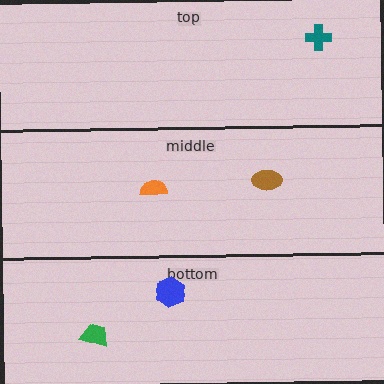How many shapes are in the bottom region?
2.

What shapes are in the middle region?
The brown ellipse, the orange semicircle.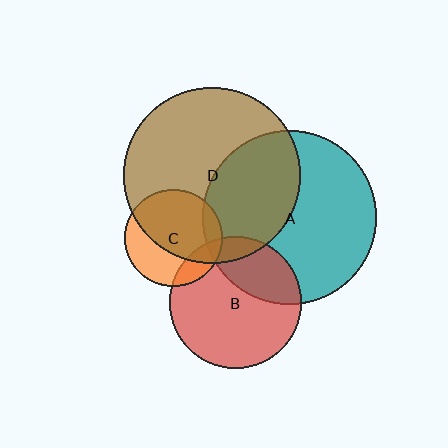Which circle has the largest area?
Circle D (brown).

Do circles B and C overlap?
Yes.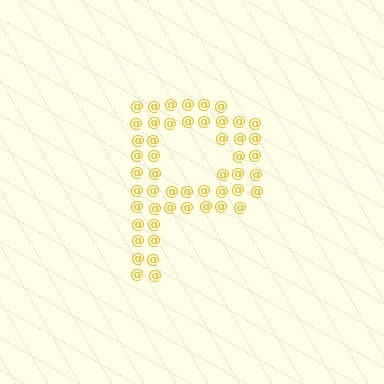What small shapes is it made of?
It is made of small at signs.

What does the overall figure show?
The overall figure shows the letter P.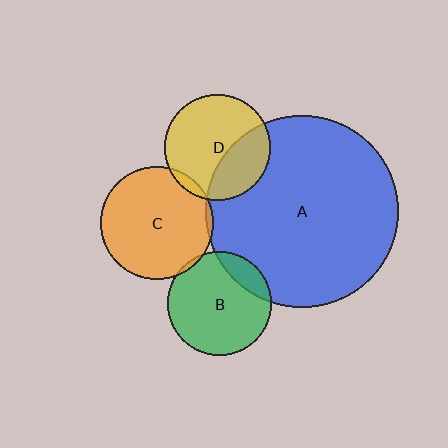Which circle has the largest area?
Circle A (blue).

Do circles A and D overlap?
Yes.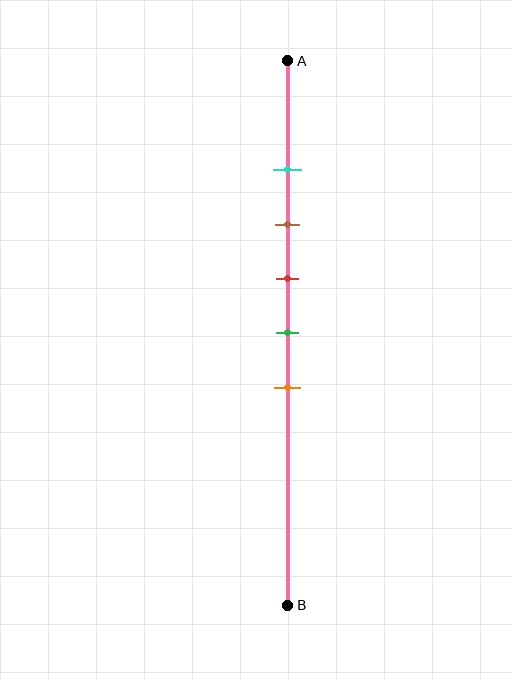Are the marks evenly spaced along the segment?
Yes, the marks are approximately evenly spaced.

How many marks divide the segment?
There are 5 marks dividing the segment.